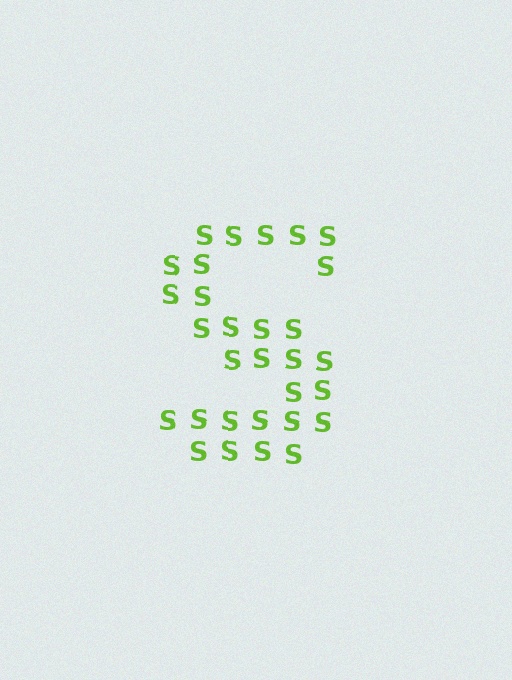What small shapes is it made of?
It is made of small letter S's.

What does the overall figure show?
The overall figure shows the letter S.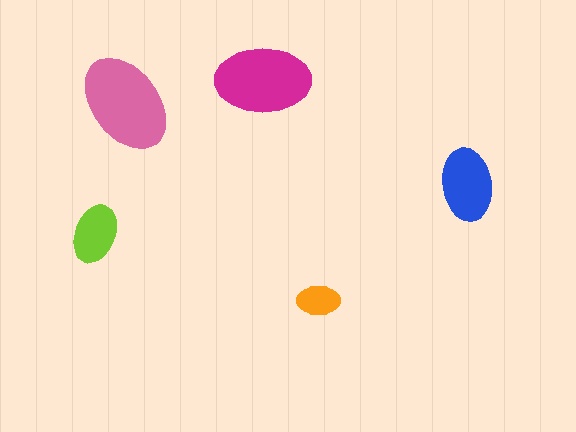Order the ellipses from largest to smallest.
the pink one, the magenta one, the blue one, the lime one, the orange one.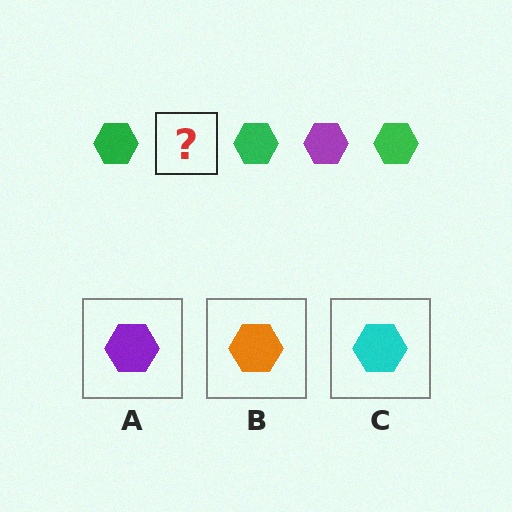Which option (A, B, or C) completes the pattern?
A.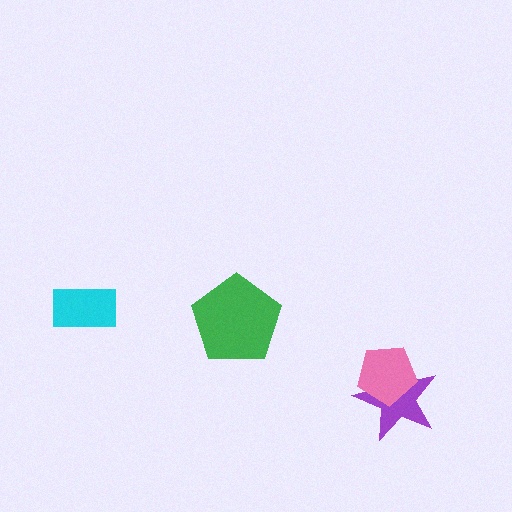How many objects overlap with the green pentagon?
0 objects overlap with the green pentagon.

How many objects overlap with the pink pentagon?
1 object overlaps with the pink pentagon.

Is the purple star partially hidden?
Yes, it is partially covered by another shape.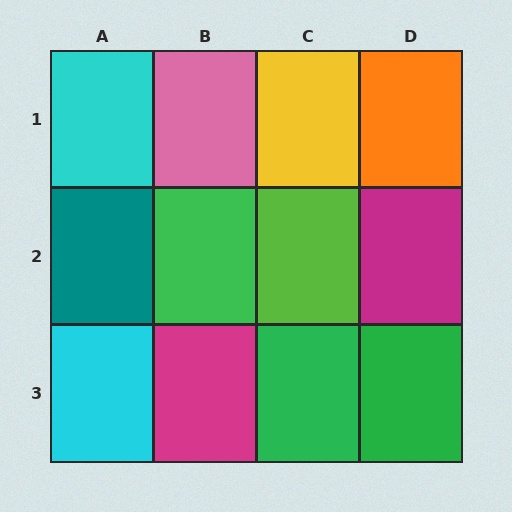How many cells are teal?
1 cell is teal.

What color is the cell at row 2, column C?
Lime.